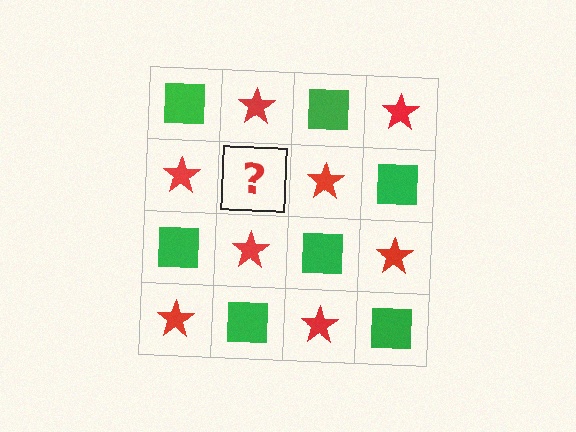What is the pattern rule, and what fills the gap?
The rule is that it alternates green square and red star in a checkerboard pattern. The gap should be filled with a green square.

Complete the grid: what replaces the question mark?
The question mark should be replaced with a green square.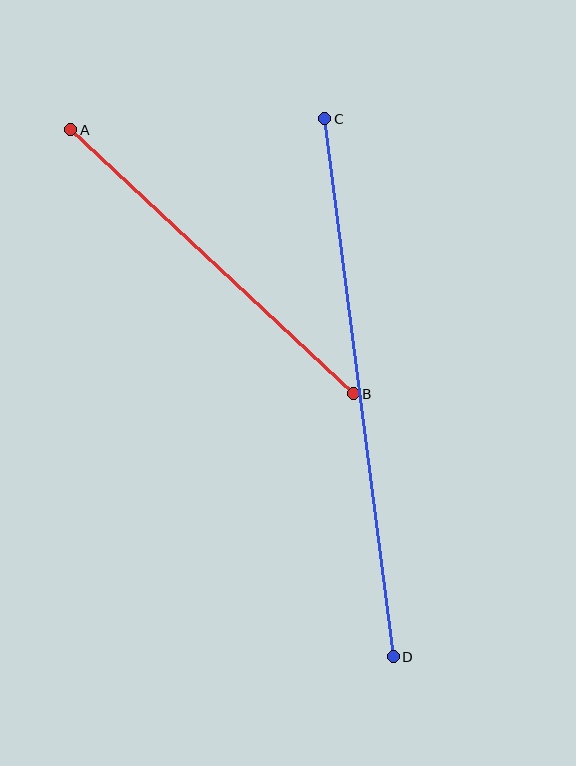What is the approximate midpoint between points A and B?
The midpoint is at approximately (212, 262) pixels.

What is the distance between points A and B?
The distance is approximately 387 pixels.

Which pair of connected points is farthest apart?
Points C and D are farthest apart.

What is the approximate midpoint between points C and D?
The midpoint is at approximately (359, 388) pixels.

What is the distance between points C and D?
The distance is approximately 543 pixels.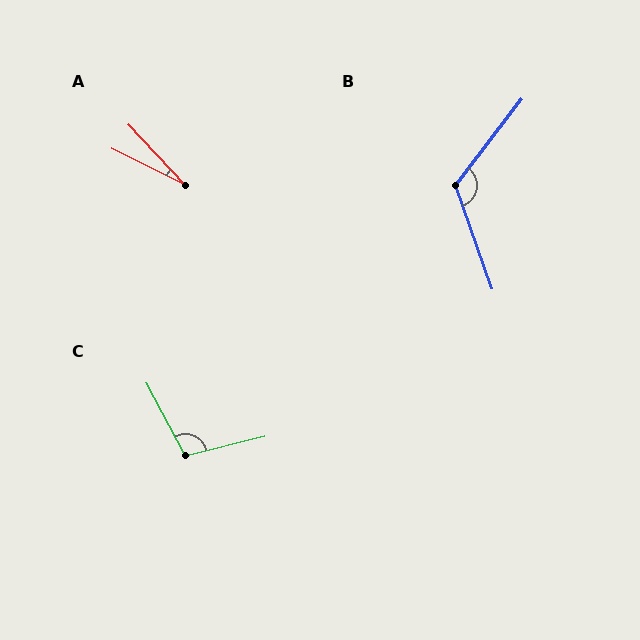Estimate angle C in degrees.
Approximately 104 degrees.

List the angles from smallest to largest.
A (20°), C (104°), B (123°).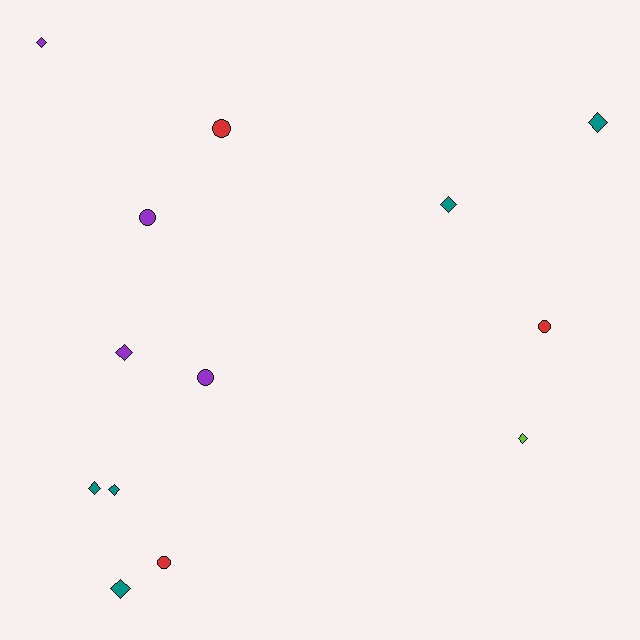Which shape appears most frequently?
Diamond, with 8 objects.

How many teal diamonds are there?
There are 5 teal diamonds.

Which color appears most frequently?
Teal, with 5 objects.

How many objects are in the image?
There are 13 objects.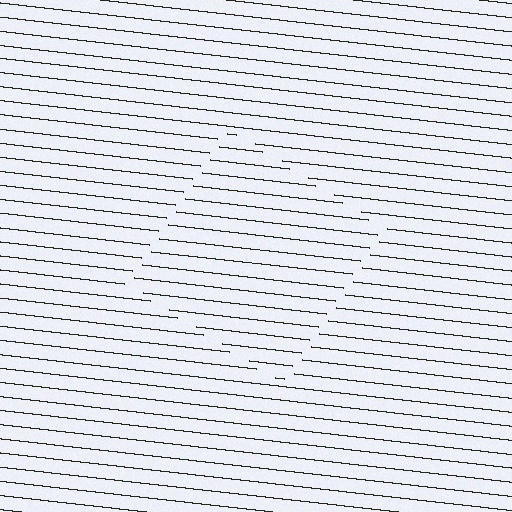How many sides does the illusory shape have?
4 sides — the line-ends trace a square.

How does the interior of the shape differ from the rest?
The interior of the shape contains the same grating, shifted by half a period — the contour is defined by the phase discontinuity where line-ends from the inner and outer gratings abut.